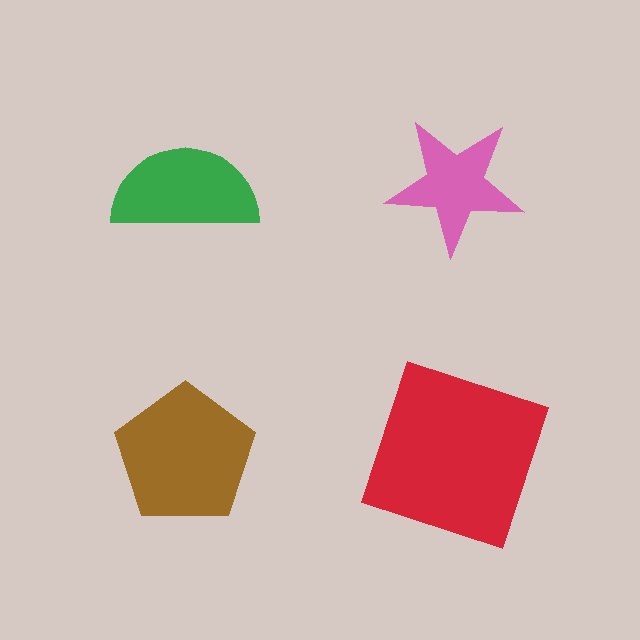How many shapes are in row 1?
2 shapes.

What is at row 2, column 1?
A brown pentagon.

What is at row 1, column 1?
A green semicircle.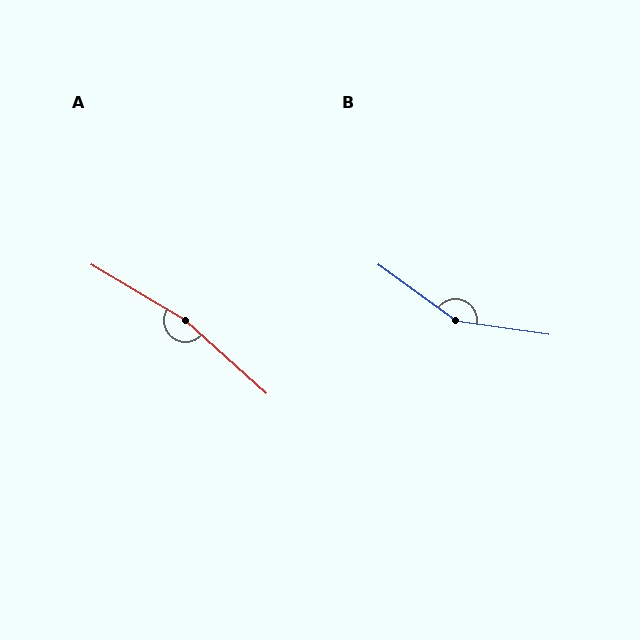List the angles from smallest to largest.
B (152°), A (169°).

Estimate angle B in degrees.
Approximately 152 degrees.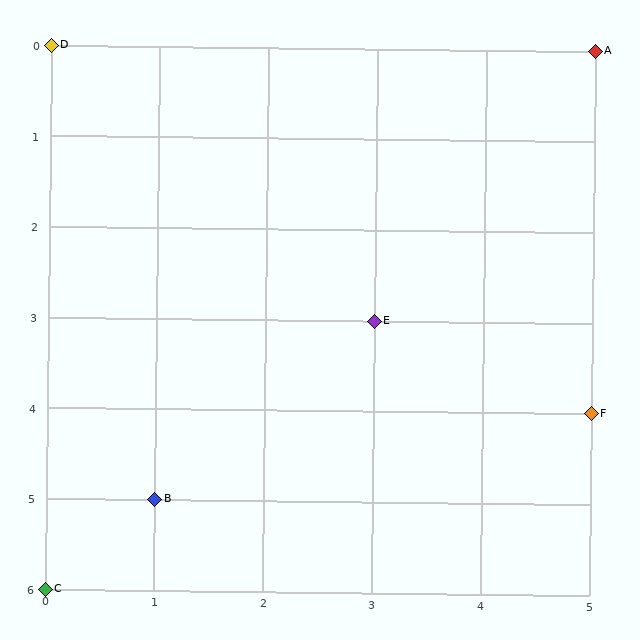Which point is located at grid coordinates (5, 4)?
Point F is at (5, 4).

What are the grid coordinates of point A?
Point A is at grid coordinates (5, 0).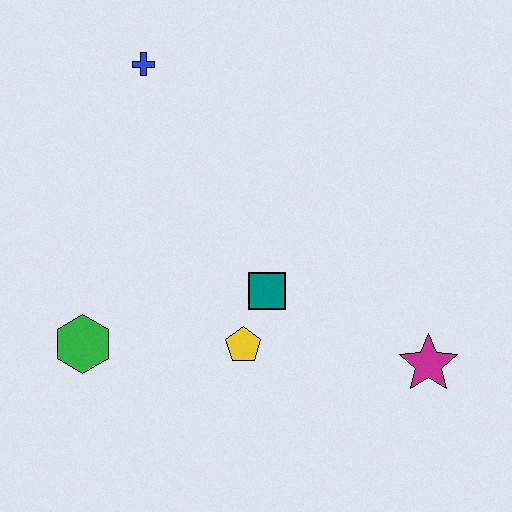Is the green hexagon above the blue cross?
No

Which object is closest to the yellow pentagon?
The teal square is closest to the yellow pentagon.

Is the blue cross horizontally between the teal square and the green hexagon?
Yes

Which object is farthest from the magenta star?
The blue cross is farthest from the magenta star.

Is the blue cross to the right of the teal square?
No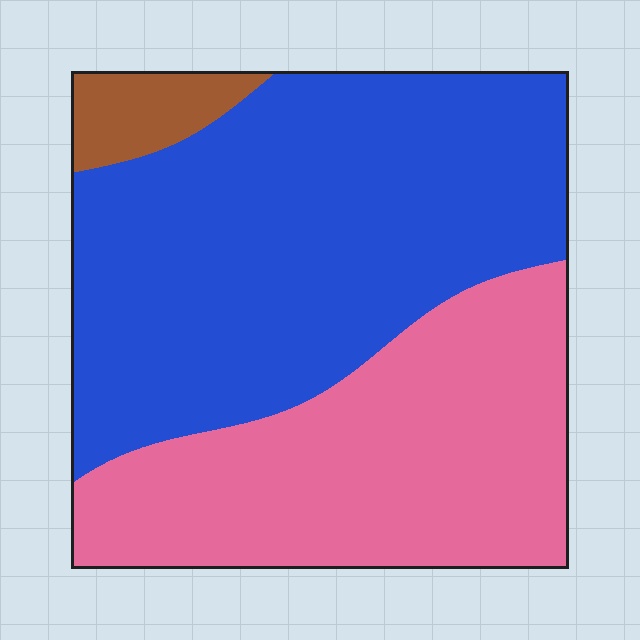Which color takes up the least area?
Brown, at roughly 5%.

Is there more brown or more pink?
Pink.